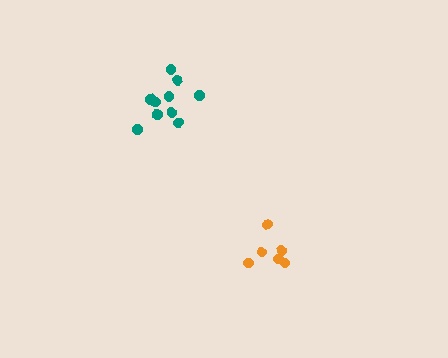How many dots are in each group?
Group 1: 10 dots, Group 2: 6 dots (16 total).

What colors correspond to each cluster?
The clusters are colored: teal, orange.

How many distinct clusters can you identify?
There are 2 distinct clusters.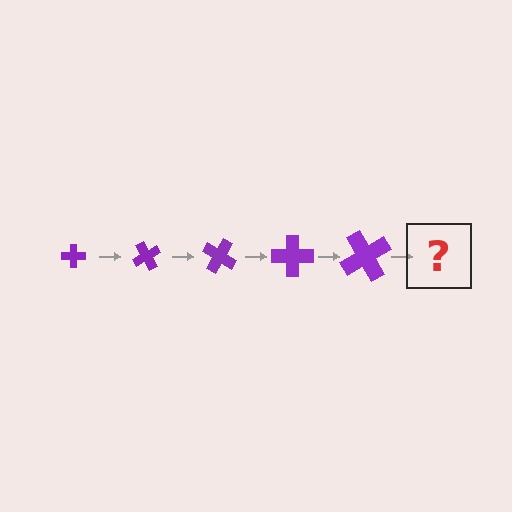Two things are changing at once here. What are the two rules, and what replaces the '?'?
The two rules are that the cross grows larger each step and it rotates 60 degrees each step. The '?' should be a cross, larger than the previous one and rotated 300 degrees from the start.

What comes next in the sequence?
The next element should be a cross, larger than the previous one and rotated 300 degrees from the start.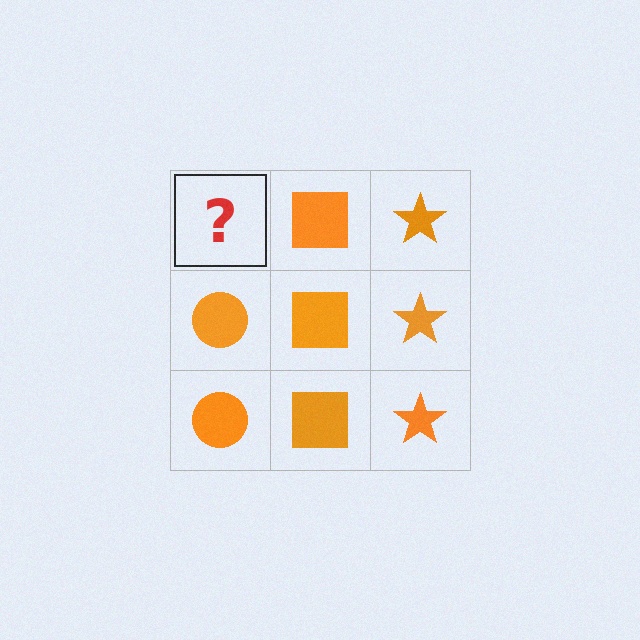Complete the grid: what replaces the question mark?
The question mark should be replaced with an orange circle.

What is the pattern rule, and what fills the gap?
The rule is that each column has a consistent shape. The gap should be filled with an orange circle.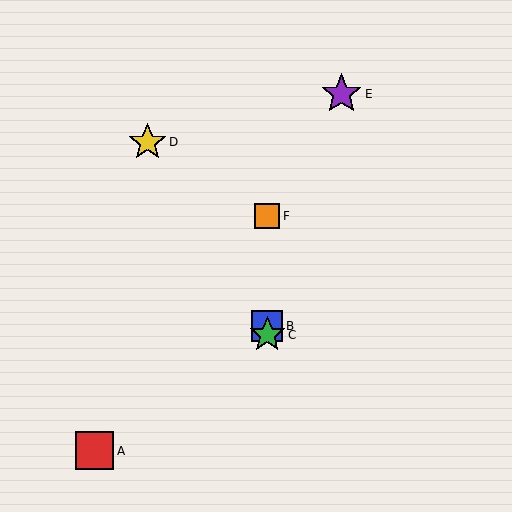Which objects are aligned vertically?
Objects B, C, F are aligned vertically.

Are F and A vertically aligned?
No, F is at x≈267 and A is at x≈95.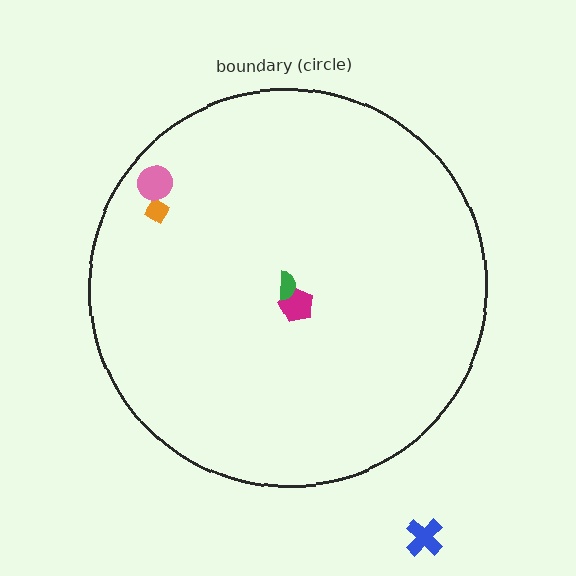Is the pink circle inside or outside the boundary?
Inside.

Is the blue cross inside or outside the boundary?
Outside.